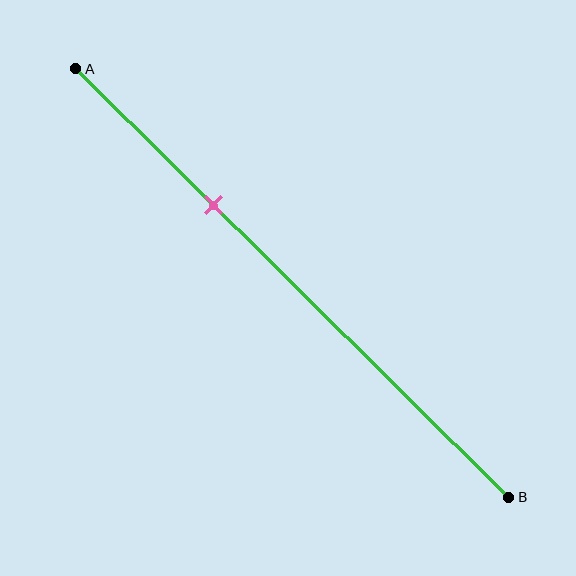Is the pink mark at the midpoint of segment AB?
No, the mark is at about 30% from A, not at the 50% midpoint.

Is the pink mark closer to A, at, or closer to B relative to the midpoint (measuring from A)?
The pink mark is closer to point A than the midpoint of segment AB.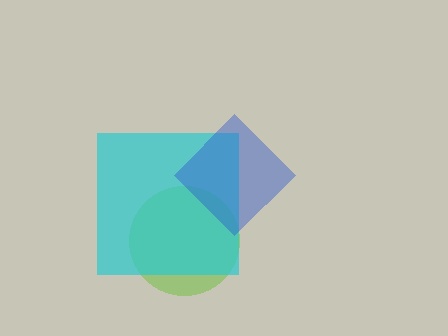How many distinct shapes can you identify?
There are 3 distinct shapes: a lime circle, a cyan square, a blue diamond.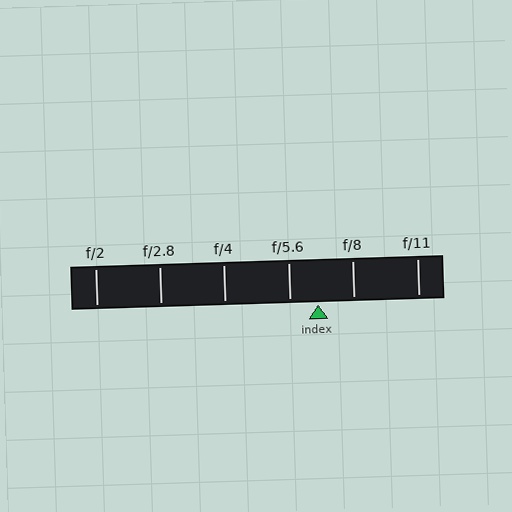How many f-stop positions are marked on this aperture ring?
There are 6 f-stop positions marked.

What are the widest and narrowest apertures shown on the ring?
The widest aperture shown is f/2 and the narrowest is f/11.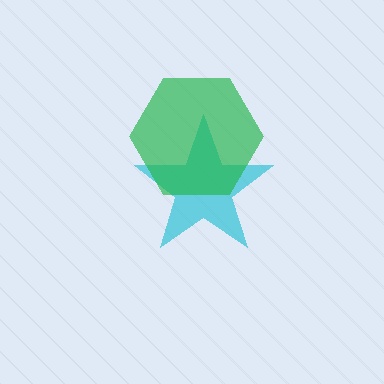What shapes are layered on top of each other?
The layered shapes are: a cyan star, a green hexagon.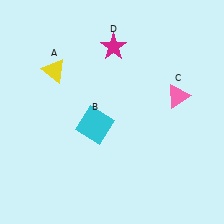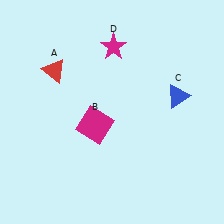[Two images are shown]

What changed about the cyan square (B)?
In Image 1, B is cyan. In Image 2, it changed to magenta.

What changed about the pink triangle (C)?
In Image 1, C is pink. In Image 2, it changed to blue.